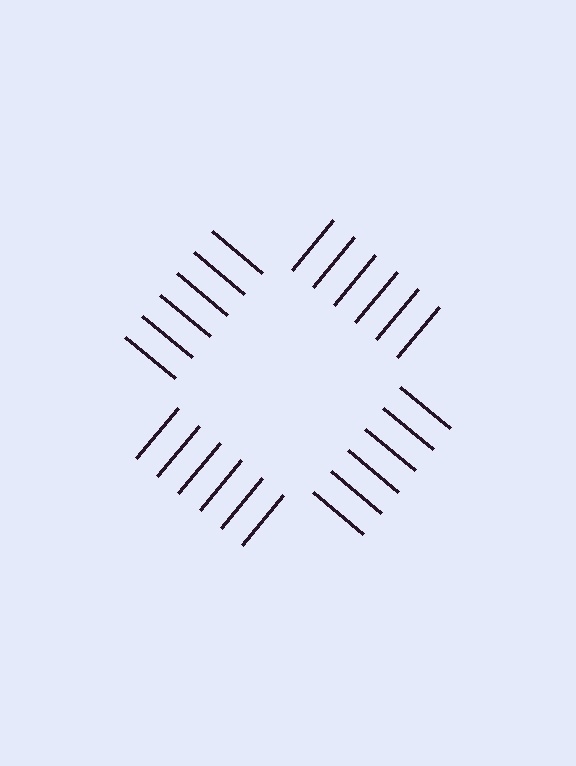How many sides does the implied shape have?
4 sides — the line-ends trace a square.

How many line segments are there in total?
24 — 6 along each of the 4 edges.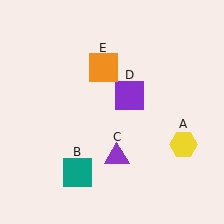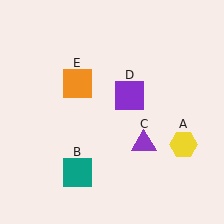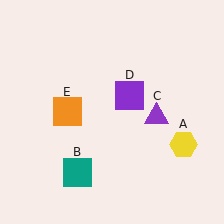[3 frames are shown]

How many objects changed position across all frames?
2 objects changed position: purple triangle (object C), orange square (object E).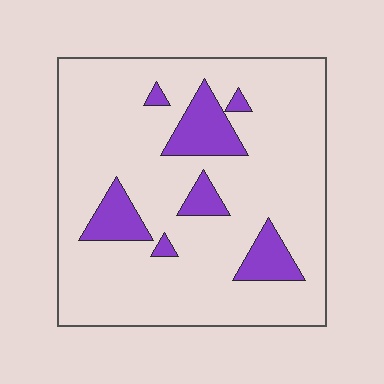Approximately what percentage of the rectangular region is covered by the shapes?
Approximately 15%.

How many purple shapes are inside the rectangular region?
7.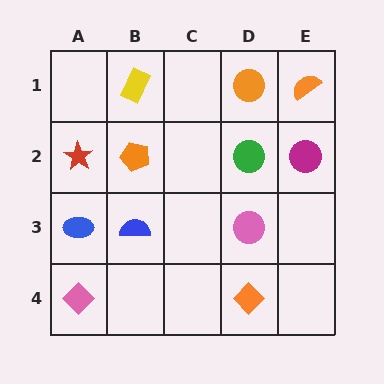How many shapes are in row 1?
3 shapes.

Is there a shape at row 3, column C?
No, that cell is empty.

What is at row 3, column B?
A blue semicircle.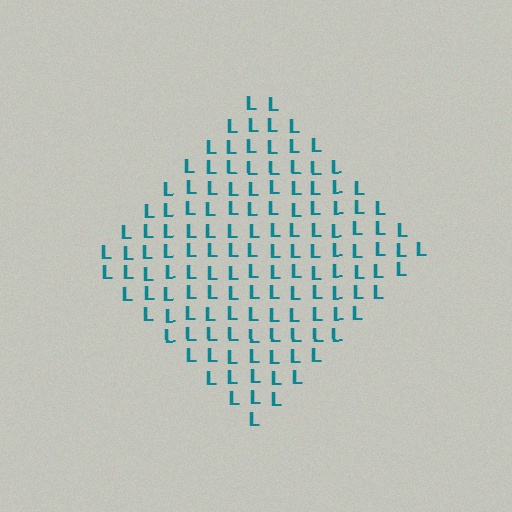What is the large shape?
The large shape is a diamond.